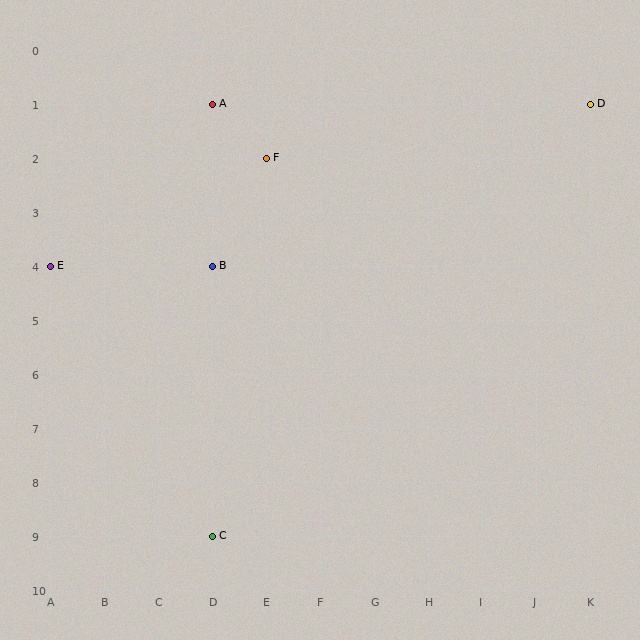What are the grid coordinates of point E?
Point E is at grid coordinates (A, 4).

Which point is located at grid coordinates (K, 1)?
Point D is at (K, 1).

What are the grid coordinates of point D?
Point D is at grid coordinates (K, 1).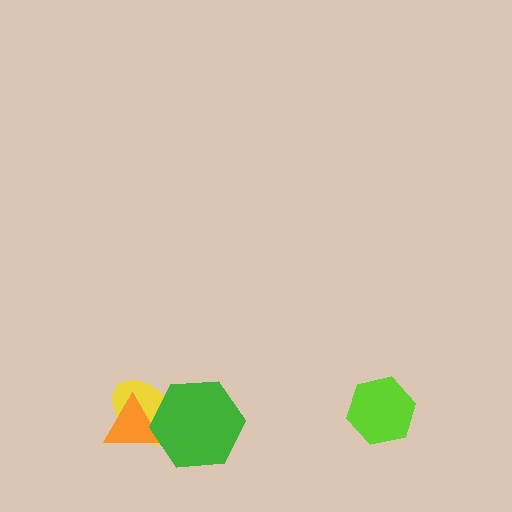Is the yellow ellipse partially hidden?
Yes, it is partially covered by another shape.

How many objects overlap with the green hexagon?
2 objects overlap with the green hexagon.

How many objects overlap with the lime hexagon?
0 objects overlap with the lime hexagon.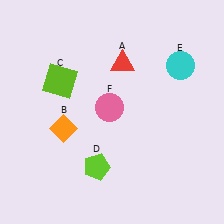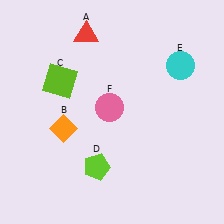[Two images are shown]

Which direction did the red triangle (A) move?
The red triangle (A) moved left.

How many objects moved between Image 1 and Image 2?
1 object moved between the two images.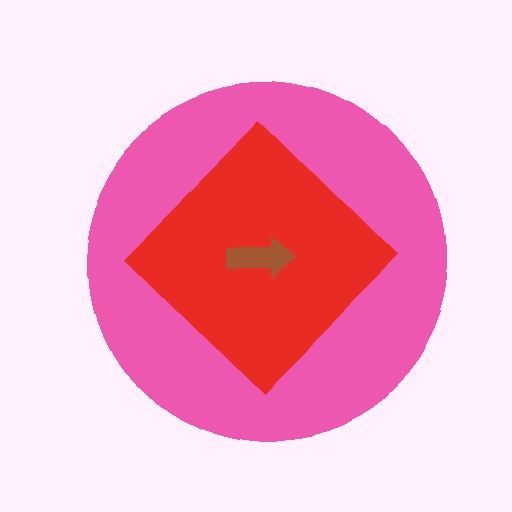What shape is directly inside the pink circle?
The red diamond.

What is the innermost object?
The brown arrow.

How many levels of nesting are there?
3.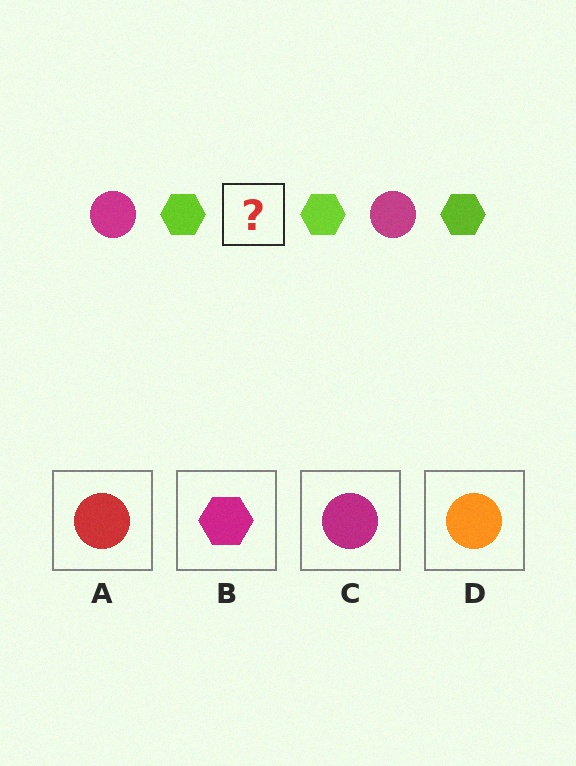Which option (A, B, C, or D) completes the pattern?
C.